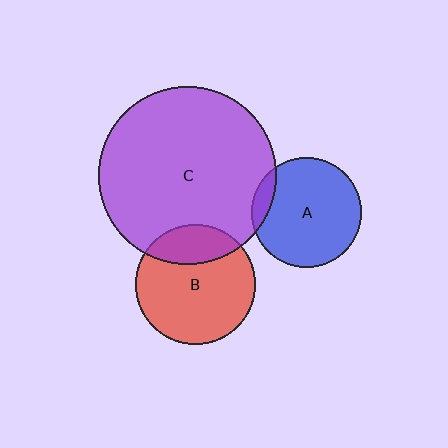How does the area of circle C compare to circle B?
Approximately 2.2 times.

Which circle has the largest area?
Circle C (purple).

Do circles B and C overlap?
Yes.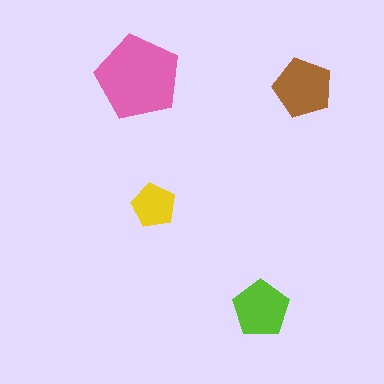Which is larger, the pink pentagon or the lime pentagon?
The pink one.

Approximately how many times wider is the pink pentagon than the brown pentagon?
About 1.5 times wider.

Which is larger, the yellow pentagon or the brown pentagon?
The brown one.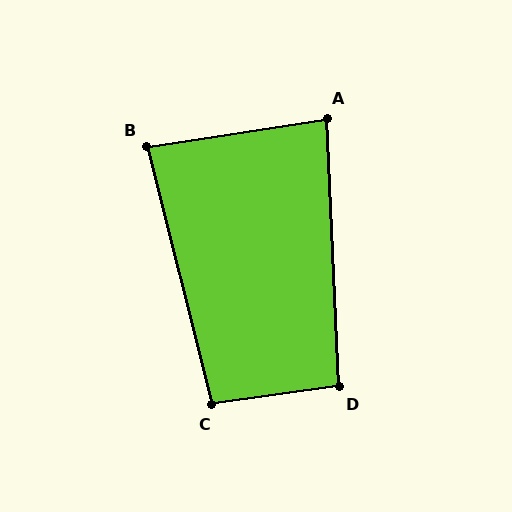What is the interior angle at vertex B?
Approximately 85 degrees (acute).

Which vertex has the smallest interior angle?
A, at approximately 84 degrees.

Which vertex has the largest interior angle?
C, at approximately 96 degrees.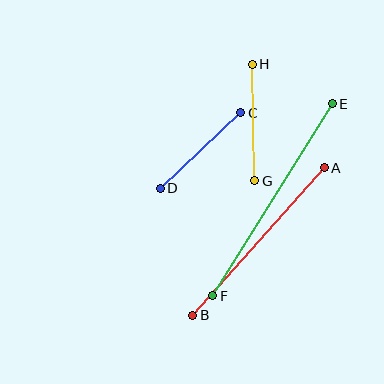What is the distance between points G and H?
The distance is approximately 116 pixels.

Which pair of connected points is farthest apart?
Points E and F are farthest apart.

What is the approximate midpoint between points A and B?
The midpoint is at approximately (259, 242) pixels.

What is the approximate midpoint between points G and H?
The midpoint is at approximately (254, 122) pixels.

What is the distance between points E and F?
The distance is approximately 227 pixels.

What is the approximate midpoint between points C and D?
The midpoint is at approximately (200, 151) pixels.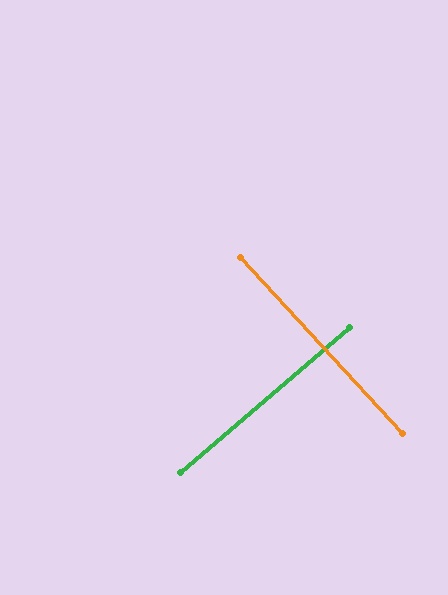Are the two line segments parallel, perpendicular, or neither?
Perpendicular — they meet at approximately 88°.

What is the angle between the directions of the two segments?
Approximately 88 degrees.